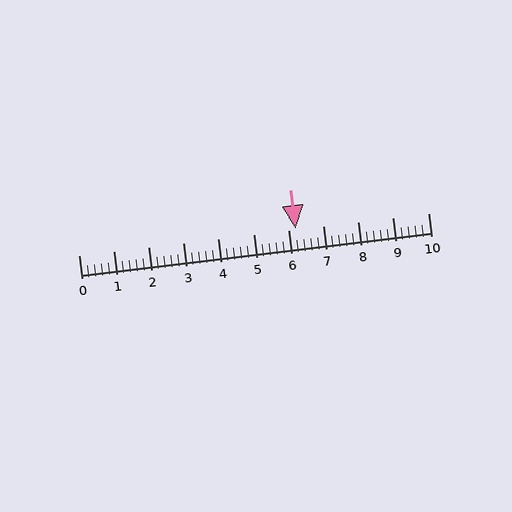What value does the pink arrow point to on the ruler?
The pink arrow points to approximately 6.2.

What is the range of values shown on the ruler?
The ruler shows values from 0 to 10.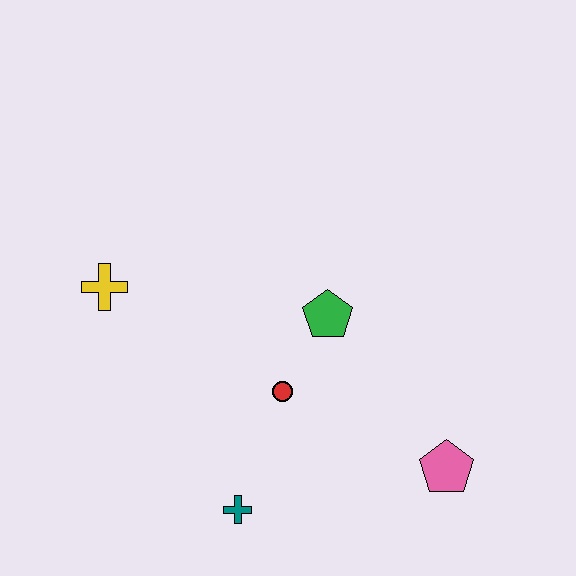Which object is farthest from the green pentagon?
The yellow cross is farthest from the green pentagon.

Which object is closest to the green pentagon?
The red circle is closest to the green pentagon.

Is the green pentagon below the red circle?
No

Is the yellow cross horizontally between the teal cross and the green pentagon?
No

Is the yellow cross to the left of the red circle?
Yes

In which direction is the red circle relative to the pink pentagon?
The red circle is to the left of the pink pentagon.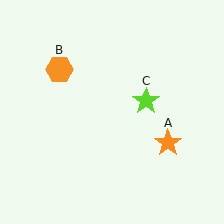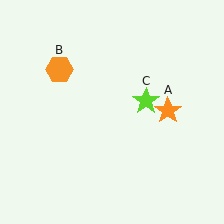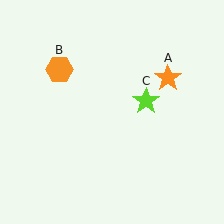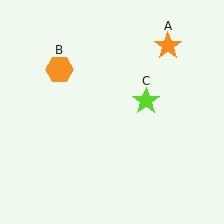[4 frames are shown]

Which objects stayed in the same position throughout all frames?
Orange hexagon (object B) and lime star (object C) remained stationary.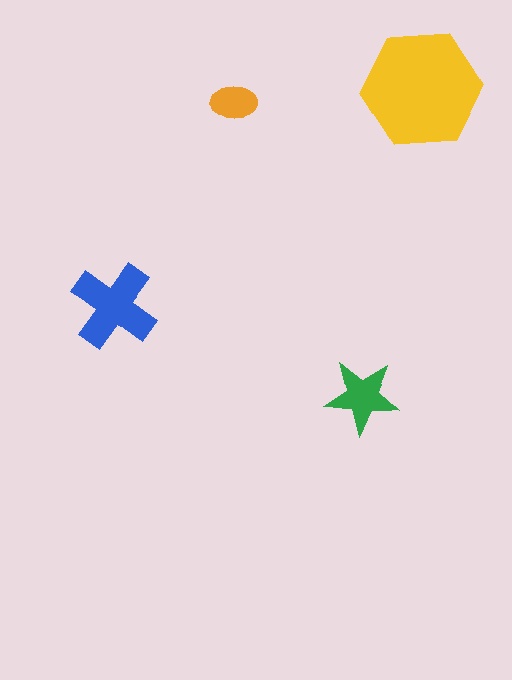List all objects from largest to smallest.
The yellow hexagon, the blue cross, the green star, the orange ellipse.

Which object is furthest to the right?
The yellow hexagon is rightmost.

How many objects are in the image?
There are 4 objects in the image.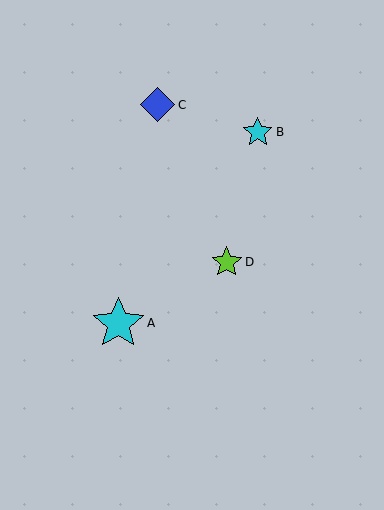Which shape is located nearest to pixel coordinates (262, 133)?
The cyan star (labeled B) at (258, 132) is nearest to that location.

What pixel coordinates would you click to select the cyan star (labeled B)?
Click at (258, 132) to select the cyan star B.